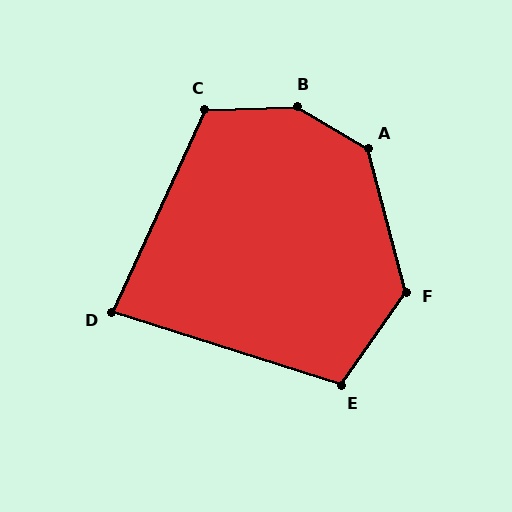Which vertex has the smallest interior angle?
D, at approximately 83 degrees.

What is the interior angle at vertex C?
Approximately 117 degrees (obtuse).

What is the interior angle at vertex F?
Approximately 130 degrees (obtuse).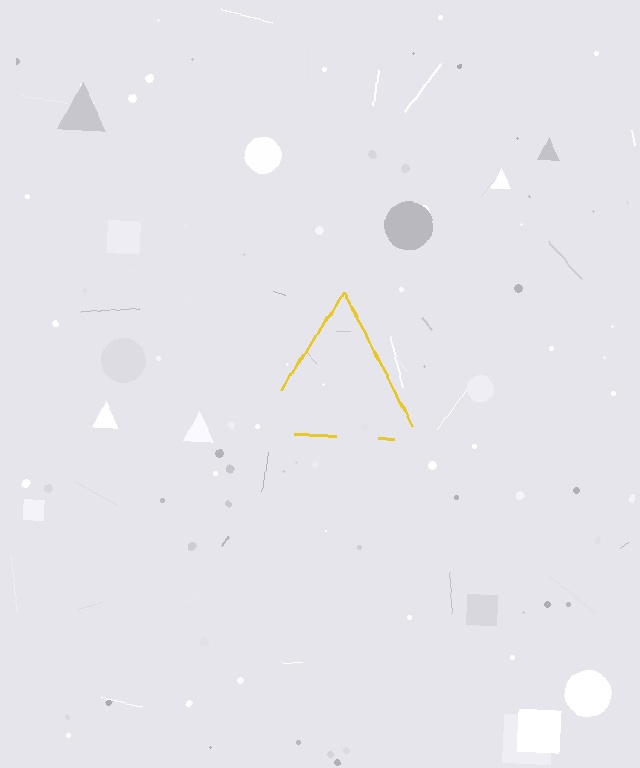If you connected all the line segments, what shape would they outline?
They would outline a triangle.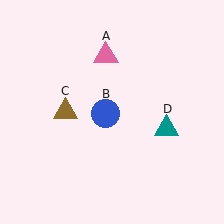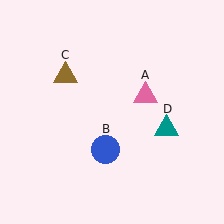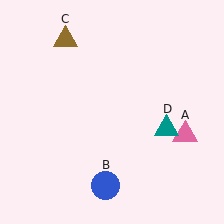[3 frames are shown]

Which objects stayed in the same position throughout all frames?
Teal triangle (object D) remained stationary.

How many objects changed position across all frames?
3 objects changed position: pink triangle (object A), blue circle (object B), brown triangle (object C).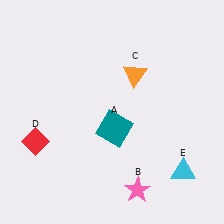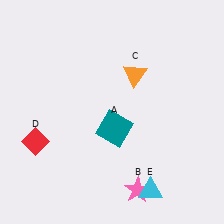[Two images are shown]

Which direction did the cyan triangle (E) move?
The cyan triangle (E) moved left.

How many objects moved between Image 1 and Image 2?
1 object moved between the two images.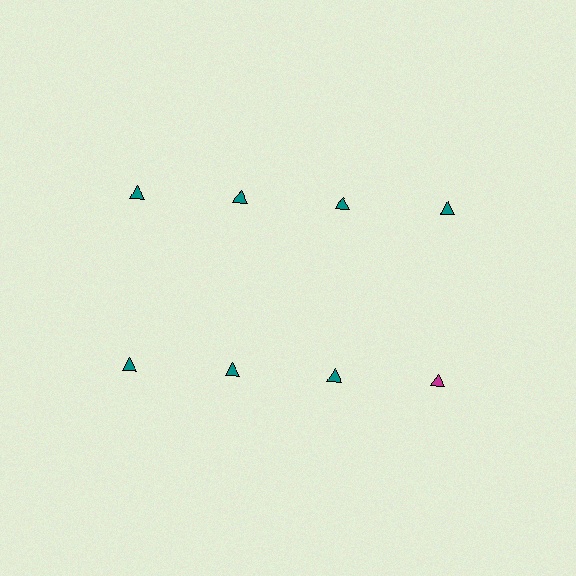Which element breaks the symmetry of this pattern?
The magenta triangle in the second row, second from right column breaks the symmetry. All other shapes are teal triangles.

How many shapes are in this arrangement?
There are 8 shapes arranged in a grid pattern.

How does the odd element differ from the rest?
It has a different color: magenta instead of teal.